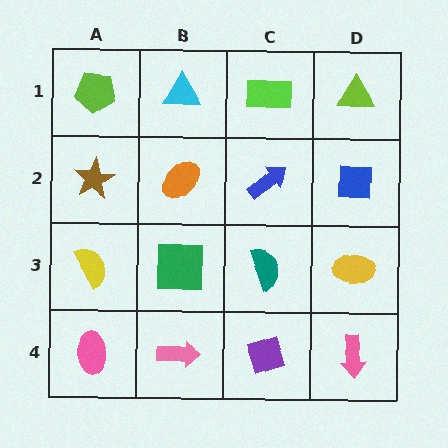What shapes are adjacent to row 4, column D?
A yellow ellipse (row 3, column D), a purple diamond (row 4, column C).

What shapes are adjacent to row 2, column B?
A cyan triangle (row 1, column B), a green square (row 3, column B), a brown star (row 2, column A), a blue arrow (row 2, column C).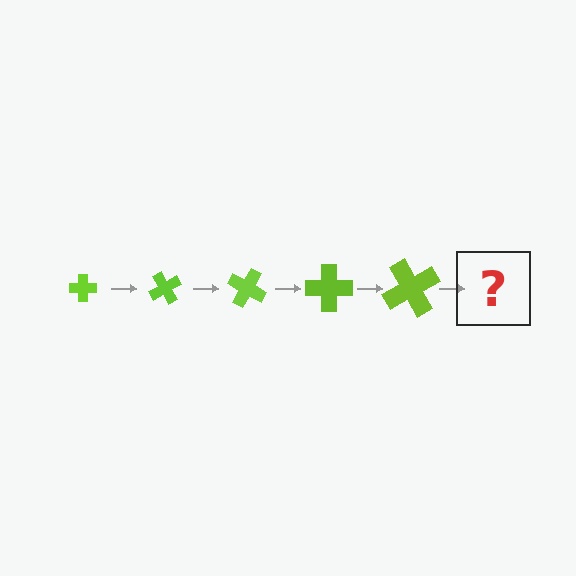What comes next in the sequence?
The next element should be a cross, larger than the previous one and rotated 300 degrees from the start.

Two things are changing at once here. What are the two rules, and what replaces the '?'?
The two rules are that the cross grows larger each step and it rotates 60 degrees each step. The '?' should be a cross, larger than the previous one and rotated 300 degrees from the start.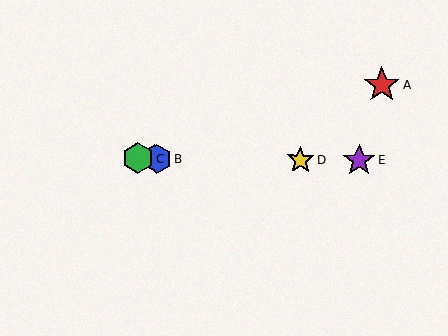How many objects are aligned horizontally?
4 objects (B, C, D, E) are aligned horizontally.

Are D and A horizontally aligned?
No, D is at y≈160 and A is at y≈85.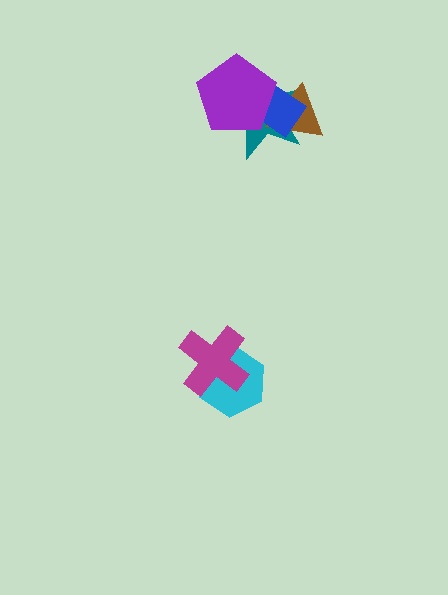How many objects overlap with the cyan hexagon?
1 object overlaps with the cyan hexagon.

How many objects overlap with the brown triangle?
3 objects overlap with the brown triangle.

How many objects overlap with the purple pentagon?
3 objects overlap with the purple pentagon.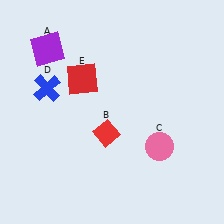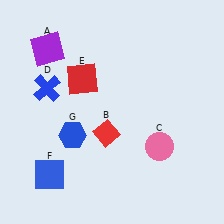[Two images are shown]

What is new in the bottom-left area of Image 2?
A blue square (F) was added in the bottom-left area of Image 2.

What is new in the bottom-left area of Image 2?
A blue hexagon (G) was added in the bottom-left area of Image 2.